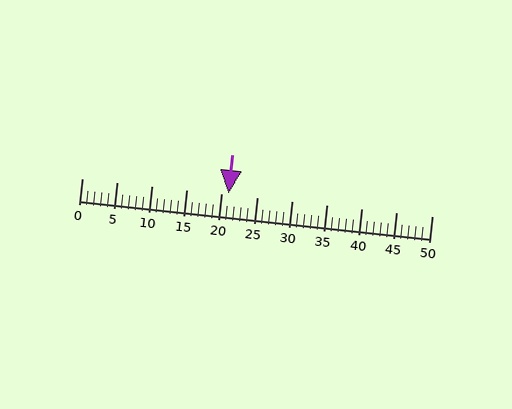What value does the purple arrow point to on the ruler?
The purple arrow points to approximately 21.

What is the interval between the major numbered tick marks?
The major tick marks are spaced 5 units apart.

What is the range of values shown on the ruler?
The ruler shows values from 0 to 50.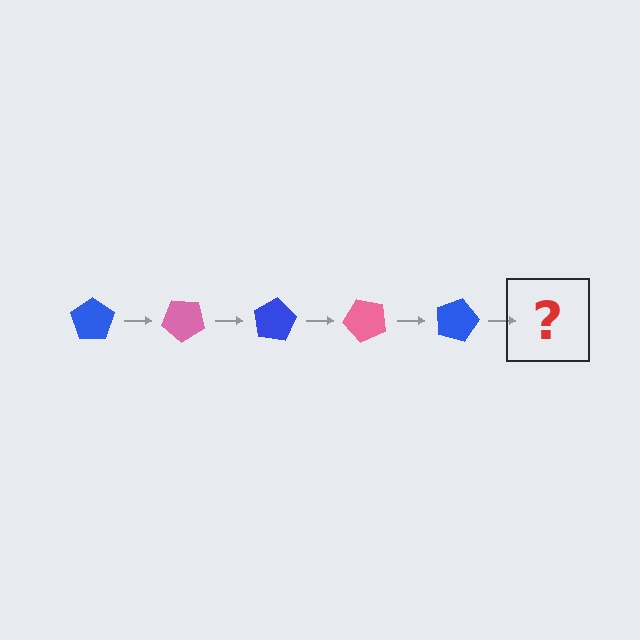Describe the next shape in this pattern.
It should be a pink pentagon, rotated 200 degrees from the start.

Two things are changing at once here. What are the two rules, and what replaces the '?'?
The two rules are that it rotates 40 degrees each step and the color cycles through blue and pink. The '?' should be a pink pentagon, rotated 200 degrees from the start.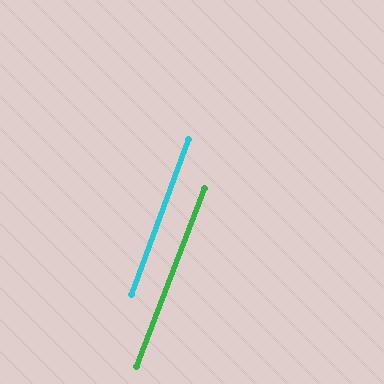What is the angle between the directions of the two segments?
Approximately 1 degree.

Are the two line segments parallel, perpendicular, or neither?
Parallel — their directions differ by only 0.5°.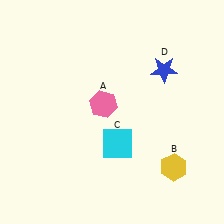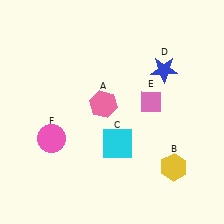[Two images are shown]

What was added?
A pink diamond (E), a pink circle (F) were added in Image 2.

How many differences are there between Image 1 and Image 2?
There are 2 differences between the two images.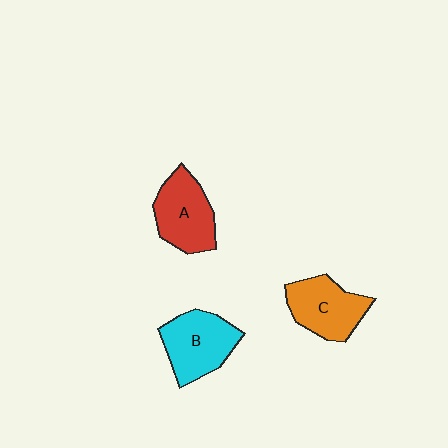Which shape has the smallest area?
Shape C (orange).